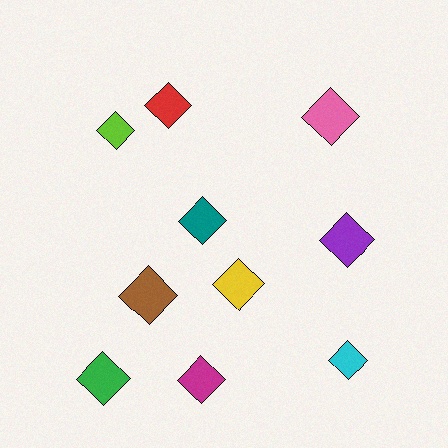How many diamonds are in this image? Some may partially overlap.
There are 10 diamonds.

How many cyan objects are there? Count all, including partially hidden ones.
There is 1 cyan object.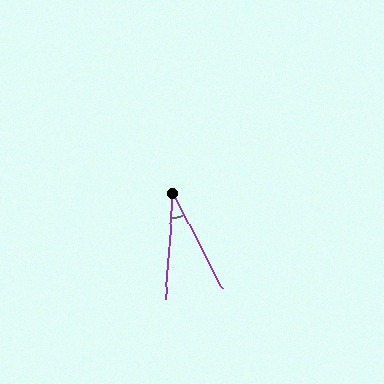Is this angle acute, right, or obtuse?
It is acute.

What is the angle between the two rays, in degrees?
Approximately 32 degrees.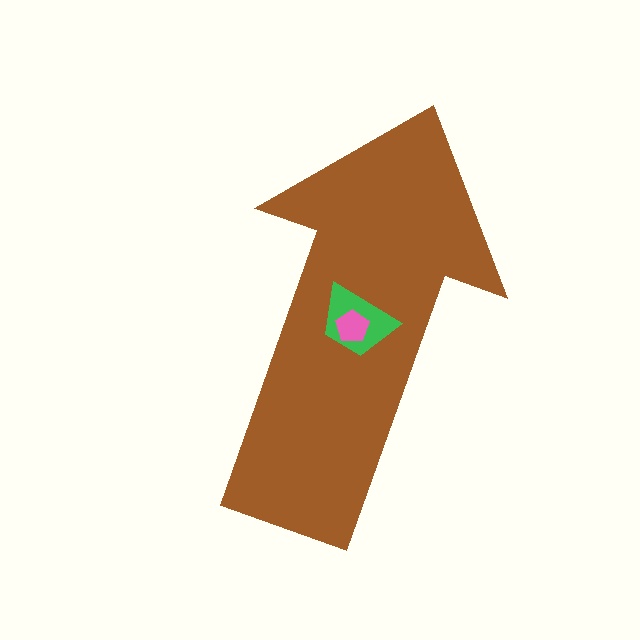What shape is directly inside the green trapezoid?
The pink pentagon.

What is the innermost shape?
The pink pentagon.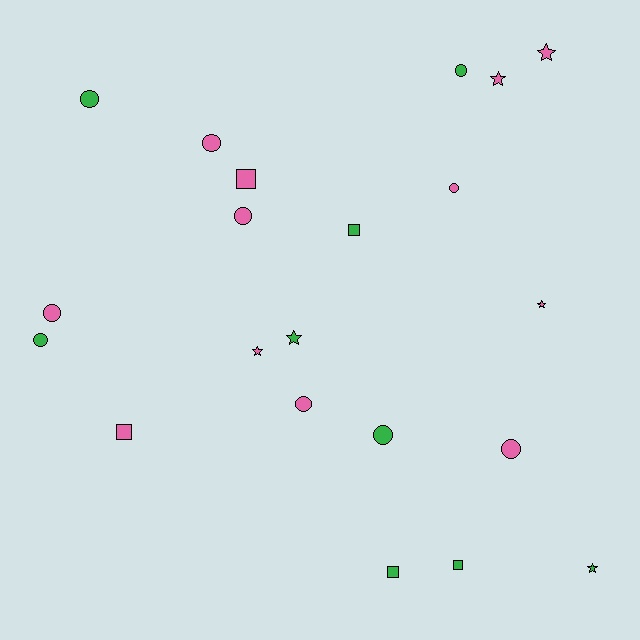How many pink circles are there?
There are 6 pink circles.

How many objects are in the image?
There are 21 objects.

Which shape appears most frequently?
Circle, with 10 objects.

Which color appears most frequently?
Pink, with 12 objects.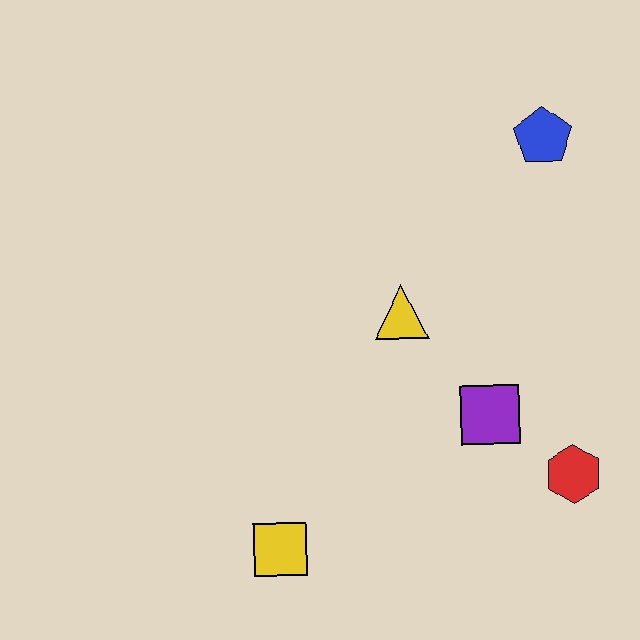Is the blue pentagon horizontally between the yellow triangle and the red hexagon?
Yes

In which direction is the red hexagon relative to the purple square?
The red hexagon is to the right of the purple square.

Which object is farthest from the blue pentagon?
The yellow square is farthest from the blue pentagon.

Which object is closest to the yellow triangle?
The purple square is closest to the yellow triangle.